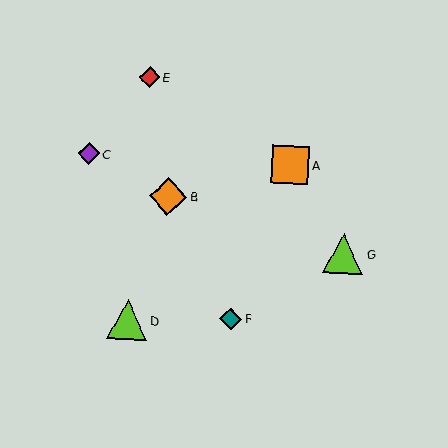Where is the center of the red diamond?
The center of the red diamond is at (150, 77).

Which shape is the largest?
The lime triangle (labeled G) is the largest.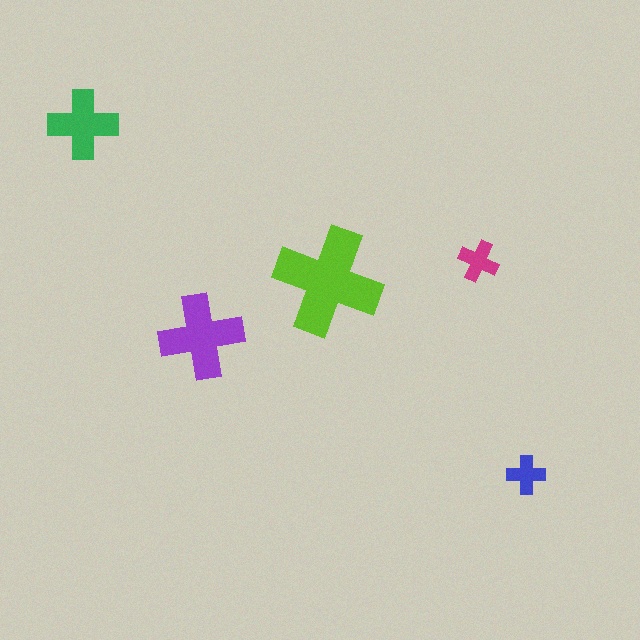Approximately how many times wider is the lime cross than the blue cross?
About 3 times wider.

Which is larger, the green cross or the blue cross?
The green one.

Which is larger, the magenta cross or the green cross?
The green one.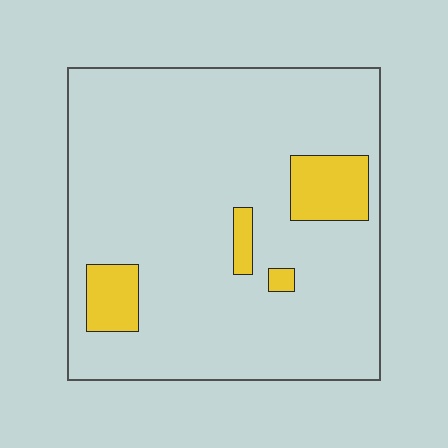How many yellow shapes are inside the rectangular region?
4.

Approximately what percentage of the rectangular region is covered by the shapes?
Approximately 10%.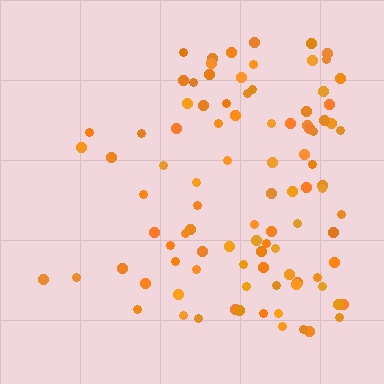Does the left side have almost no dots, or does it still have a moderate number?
Still a moderate number, just noticeably fewer than the right.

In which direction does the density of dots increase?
From left to right, with the right side densest.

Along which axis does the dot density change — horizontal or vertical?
Horizontal.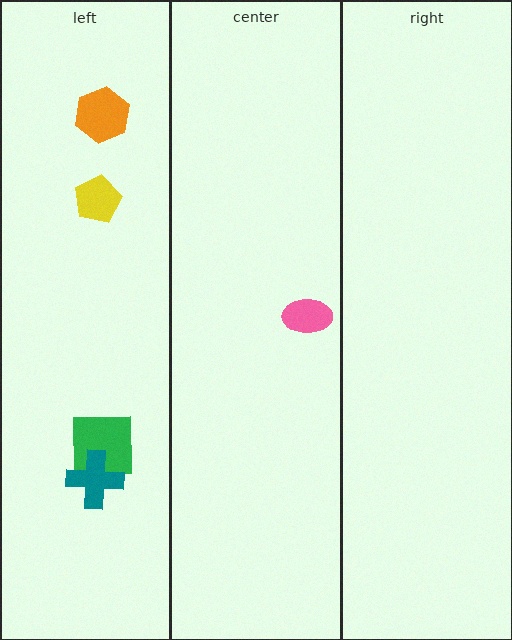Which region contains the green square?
The left region.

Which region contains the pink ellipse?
The center region.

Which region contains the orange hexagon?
The left region.